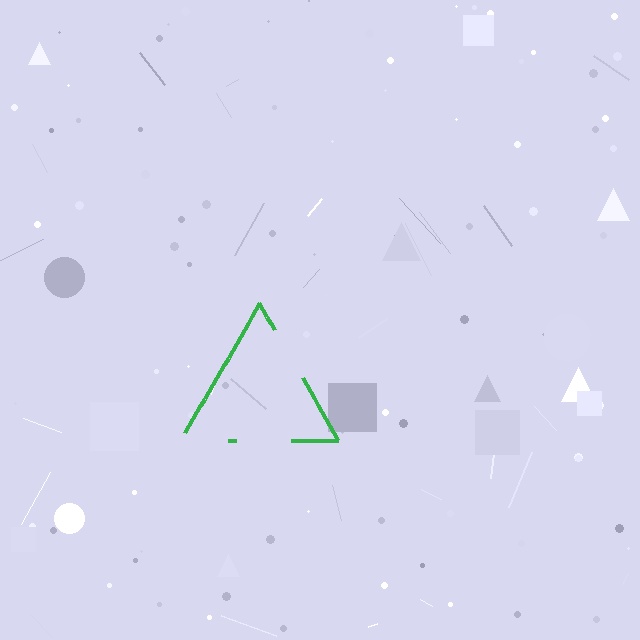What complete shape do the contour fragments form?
The contour fragments form a triangle.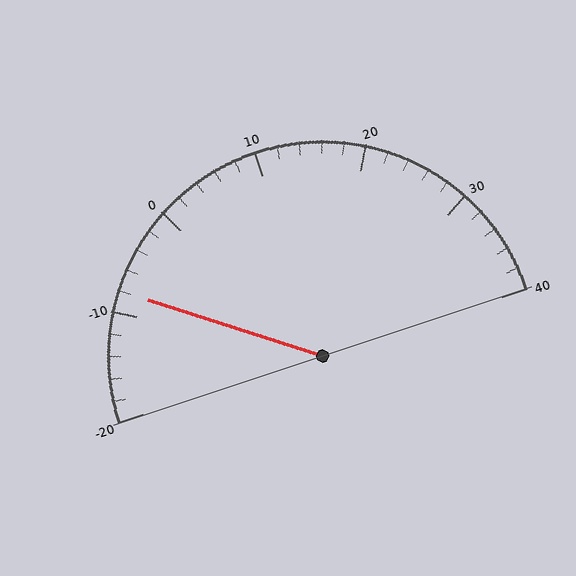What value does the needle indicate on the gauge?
The needle indicates approximately -8.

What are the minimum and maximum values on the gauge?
The gauge ranges from -20 to 40.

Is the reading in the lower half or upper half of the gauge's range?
The reading is in the lower half of the range (-20 to 40).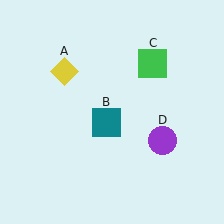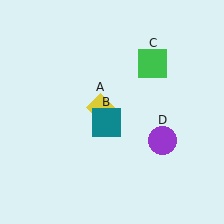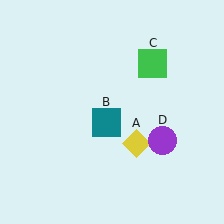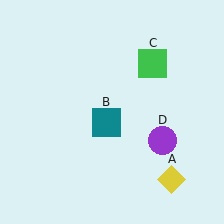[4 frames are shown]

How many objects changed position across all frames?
1 object changed position: yellow diamond (object A).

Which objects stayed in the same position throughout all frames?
Teal square (object B) and green square (object C) and purple circle (object D) remained stationary.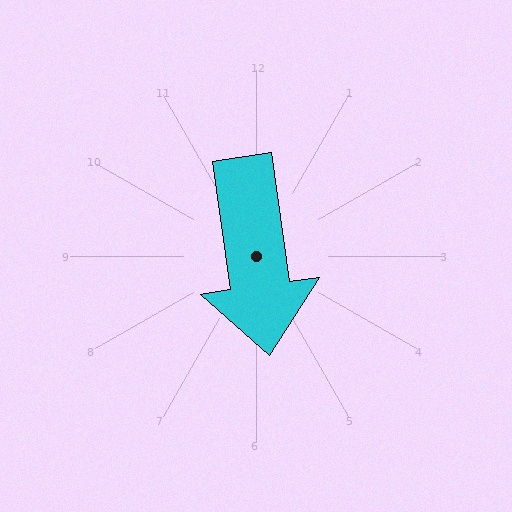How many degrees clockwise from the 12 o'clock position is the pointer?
Approximately 172 degrees.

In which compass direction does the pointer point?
South.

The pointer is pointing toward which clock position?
Roughly 6 o'clock.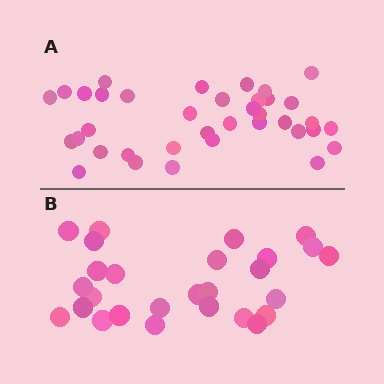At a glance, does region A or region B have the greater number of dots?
Region A (the top region) has more dots.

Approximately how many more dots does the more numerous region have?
Region A has roughly 10 or so more dots than region B.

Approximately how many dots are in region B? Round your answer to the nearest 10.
About 30 dots. (The exact count is 27, which rounds to 30.)